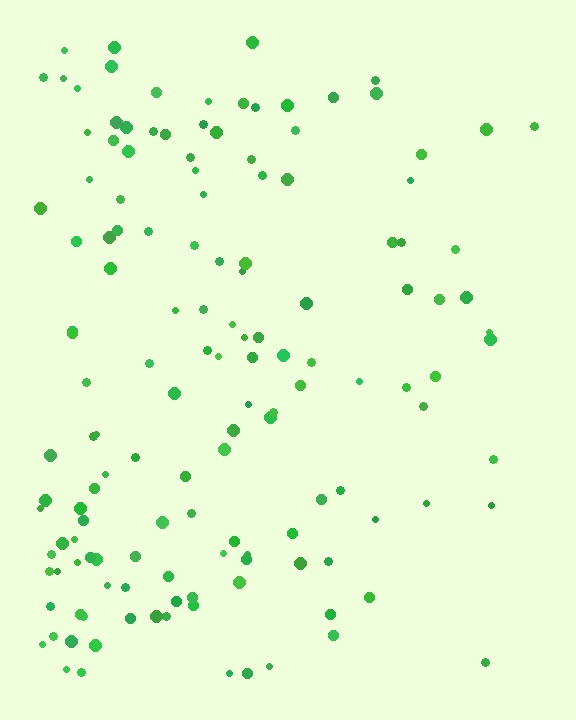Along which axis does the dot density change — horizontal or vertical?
Horizontal.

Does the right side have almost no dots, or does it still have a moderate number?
Still a moderate number, just noticeably fewer than the left.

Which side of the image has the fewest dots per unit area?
The right.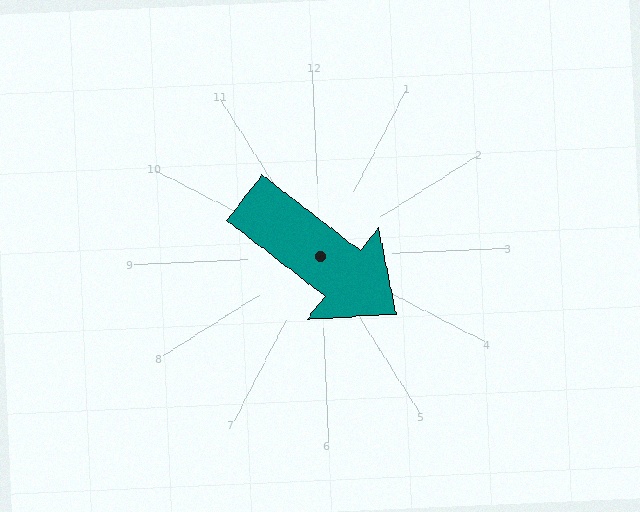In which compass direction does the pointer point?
Southeast.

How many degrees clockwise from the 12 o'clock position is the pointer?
Approximately 130 degrees.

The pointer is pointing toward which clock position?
Roughly 4 o'clock.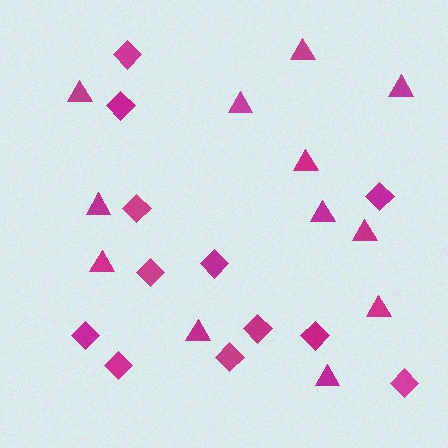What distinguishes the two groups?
There are 2 groups: one group of diamonds (12) and one group of triangles (12).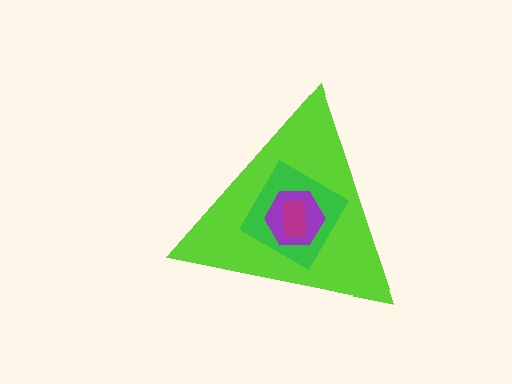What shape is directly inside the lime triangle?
The green diamond.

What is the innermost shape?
The magenta rectangle.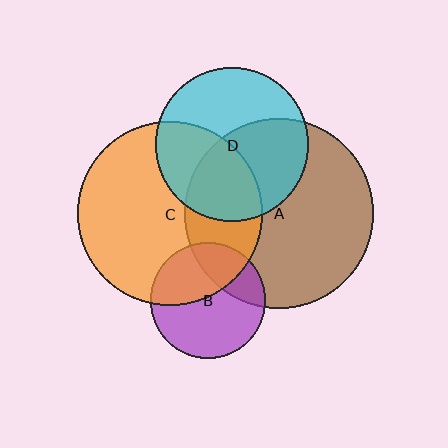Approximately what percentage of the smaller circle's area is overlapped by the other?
Approximately 40%.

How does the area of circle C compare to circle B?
Approximately 2.5 times.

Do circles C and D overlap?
Yes.